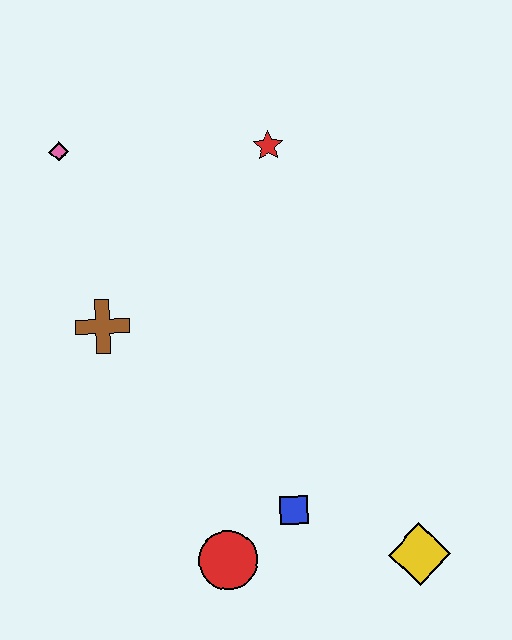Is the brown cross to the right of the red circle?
No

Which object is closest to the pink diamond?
The brown cross is closest to the pink diamond.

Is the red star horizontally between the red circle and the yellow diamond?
Yes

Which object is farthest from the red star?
The yellow diamond is farthest from the red star.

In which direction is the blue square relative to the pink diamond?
The blue square is below the pink diamond.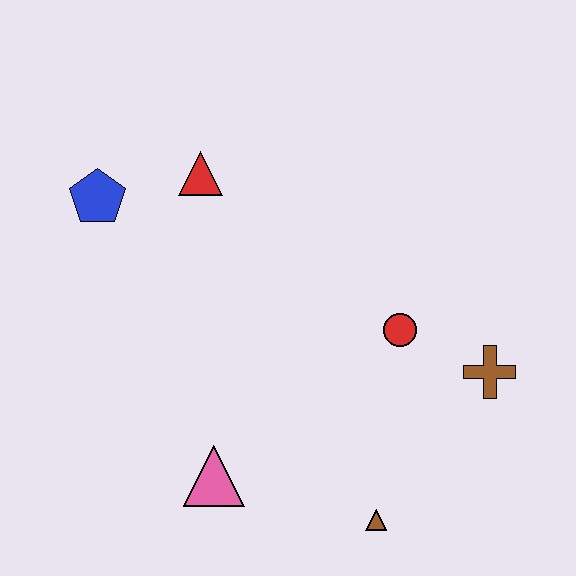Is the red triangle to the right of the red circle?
No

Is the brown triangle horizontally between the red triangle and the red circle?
Yes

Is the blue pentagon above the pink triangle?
Yes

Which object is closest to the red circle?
The brown cross is closest to the red circle.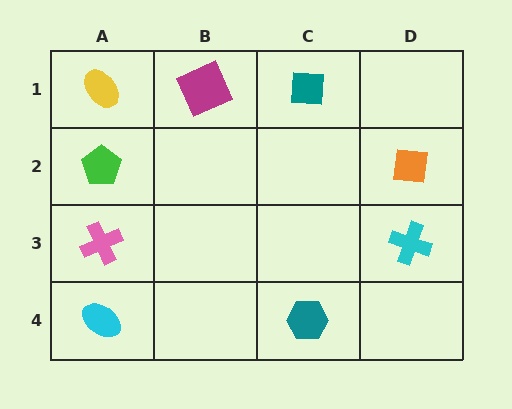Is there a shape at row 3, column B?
No, that cell is empty.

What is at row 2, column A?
A green pentagon.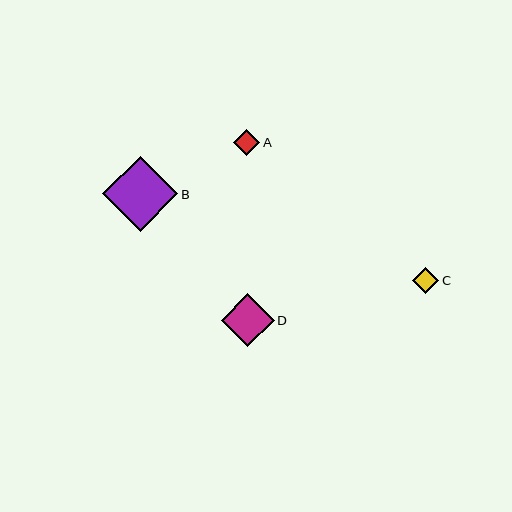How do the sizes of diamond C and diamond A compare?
Diamond C and diamond A are approximately the same size.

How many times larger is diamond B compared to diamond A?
Diamond B is approximately 2.9 times the size of diamond A.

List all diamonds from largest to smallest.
From largest to smallest: B, D, C, A.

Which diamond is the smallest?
Diamond A is the smallest with a size of approximately 26 pixels.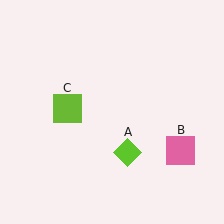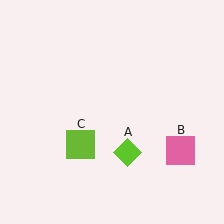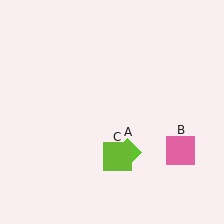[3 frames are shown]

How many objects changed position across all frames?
1 object changed position: lime square (object C).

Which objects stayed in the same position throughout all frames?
Lime diamond (object A) and pink square (object B) remained stationary.